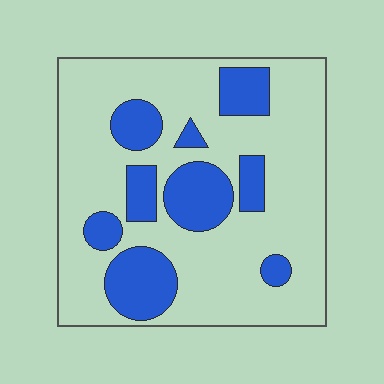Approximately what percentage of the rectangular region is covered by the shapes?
Approximately 25%.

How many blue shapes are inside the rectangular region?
9.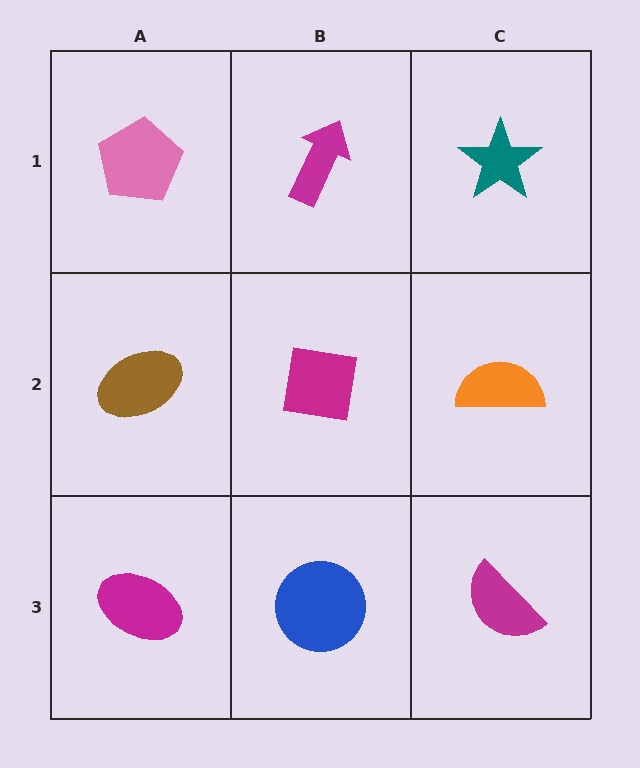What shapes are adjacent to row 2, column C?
A teal star (row 1, column C), a magenta semicircle (row 3, column C), a magenta square (row 2, column B).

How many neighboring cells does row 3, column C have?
2.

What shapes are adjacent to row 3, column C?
An orange semicircle (row 2, column C), a blue circle (row 3, column B).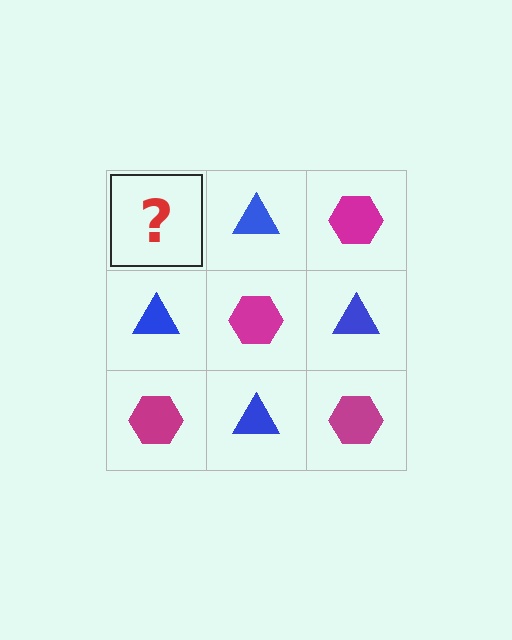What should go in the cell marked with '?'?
The missing cell should contain a magenta hexagon.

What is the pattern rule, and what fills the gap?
The rule is that it alternates magenta hexagon and blue triangle in a checkerboard pattern. The gap should be filled with a magenta hexagon.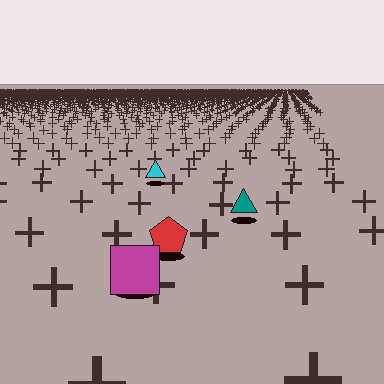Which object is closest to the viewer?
The magenta square is closest. The texture marks near it are larger and more spread out.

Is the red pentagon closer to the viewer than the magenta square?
No. The magenta square is closer — you can tell from the texture gradient: the ground texture is coarser near it.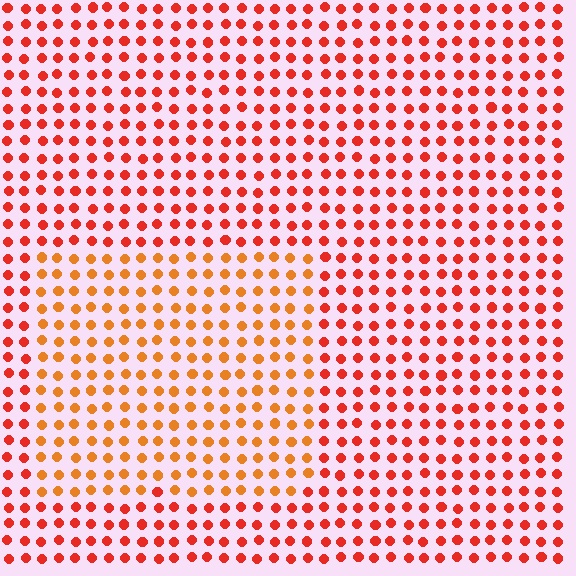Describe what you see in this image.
The image is filled with small red elements in a uniform arrangement. A rectangle-shaped region is visible where the elements are tinted to a slightly different hue, forming a subtle color boundary.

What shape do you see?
I see a rectangle.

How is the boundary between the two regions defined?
The boundary is defined purely by a slight shift in hue (about 26 degrees). Spacing, size, and orientation are identical on both sides.